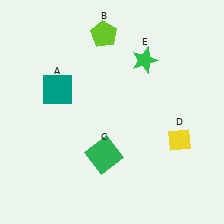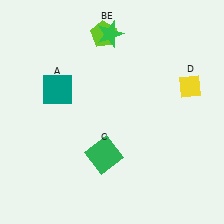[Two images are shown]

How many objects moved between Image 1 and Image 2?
2 objects moved between the two images.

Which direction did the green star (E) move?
The green star (E) moved left.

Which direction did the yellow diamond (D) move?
The yellow diamond (D) moved up.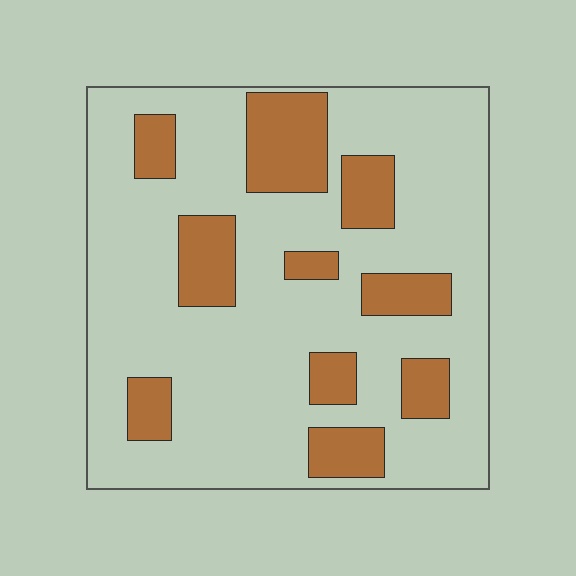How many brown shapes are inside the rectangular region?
10.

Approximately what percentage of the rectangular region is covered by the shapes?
Approximately 25%.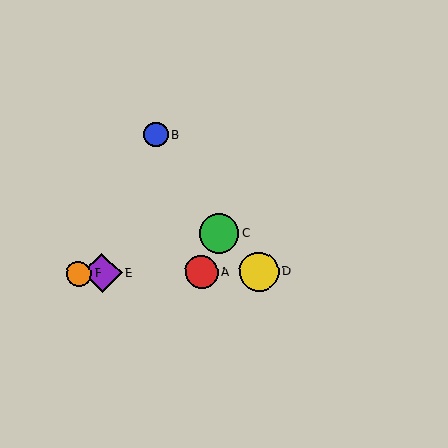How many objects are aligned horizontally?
4 objects (A, D, E, F) are aligned horizontally.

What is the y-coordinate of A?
Object A is at y≈272.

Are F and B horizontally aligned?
No, F is at y≈274 and B is at y≈134.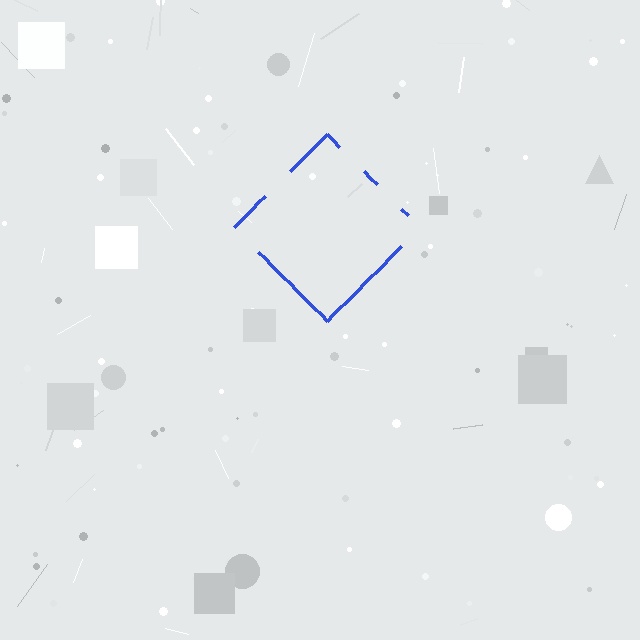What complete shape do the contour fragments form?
The contour fragments form a diamond.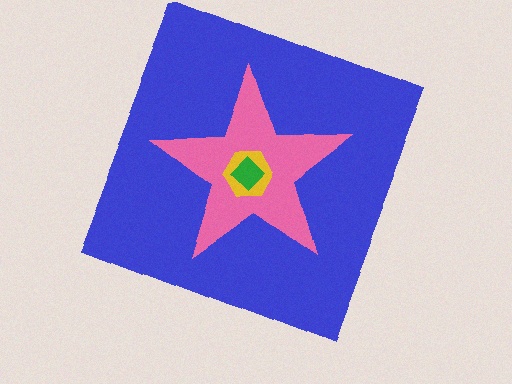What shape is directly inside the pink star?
The yellow hexagon.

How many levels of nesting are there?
4.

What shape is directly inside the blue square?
The pink star.